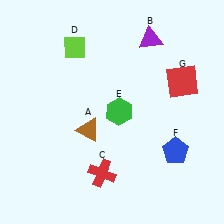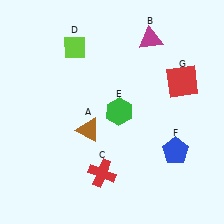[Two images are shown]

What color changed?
The triangle (B) changed from purple in Image 1 to magenta in Image 2.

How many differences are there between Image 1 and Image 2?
There is 1 difference between the two images.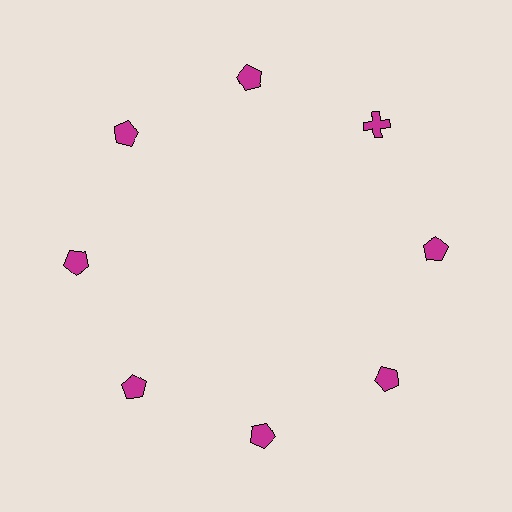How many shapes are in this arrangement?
There are 8 shapes arranged in a ring pattern.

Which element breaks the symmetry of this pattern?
The magenta cross at roughly the 2 o'clock position breaks the symmetry. All other shapes are magenta pentagons.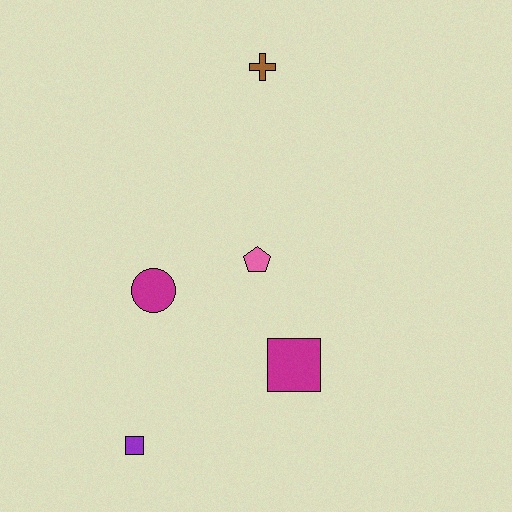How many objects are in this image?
There are 5 objects.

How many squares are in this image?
There are 2 squares.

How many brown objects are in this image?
There is 1 brown object.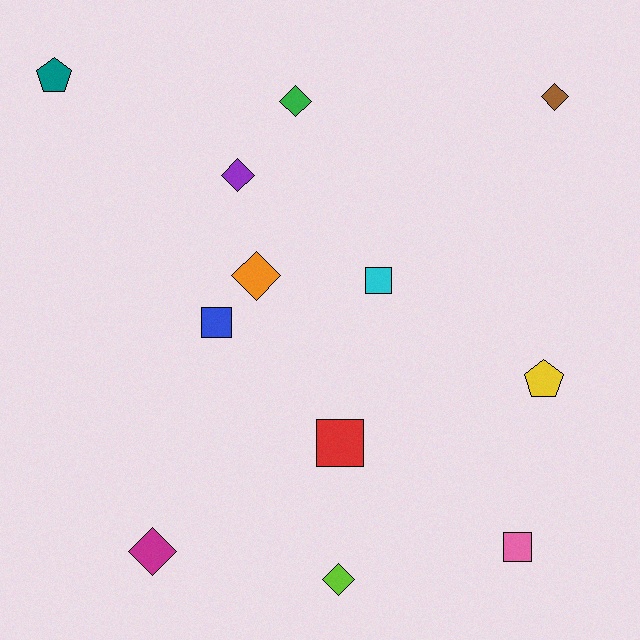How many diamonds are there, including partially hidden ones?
There are 6 diamonds.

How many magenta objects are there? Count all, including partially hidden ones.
There is 1 magenta object.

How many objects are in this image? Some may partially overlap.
There are 12 objects.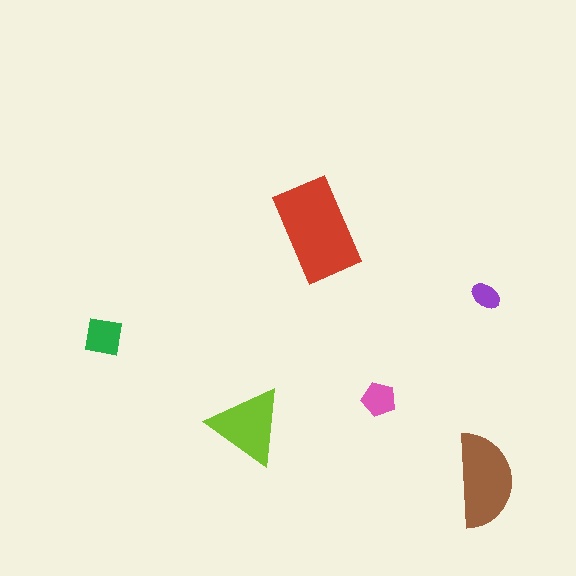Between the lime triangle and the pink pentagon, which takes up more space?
The lime triangle.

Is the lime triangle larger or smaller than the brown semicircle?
Smaller.